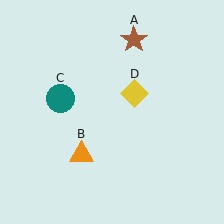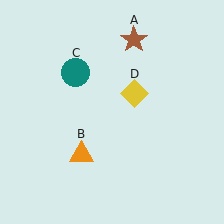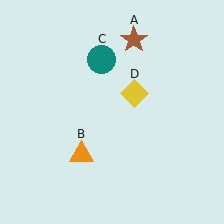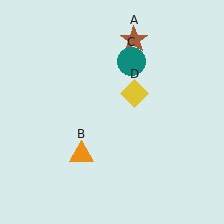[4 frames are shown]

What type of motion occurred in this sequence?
The teal circle (object C) rotated clockwise around the center of the scene.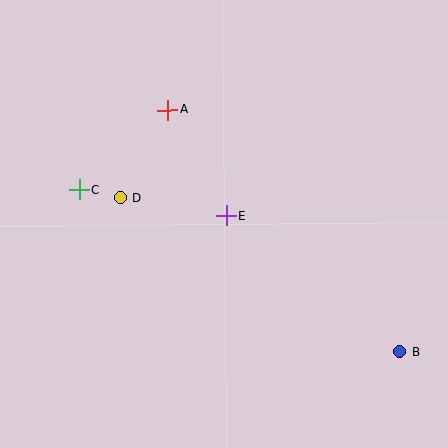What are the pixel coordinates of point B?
Point B is at (400, 352).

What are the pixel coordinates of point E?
Point E is at (226, 216).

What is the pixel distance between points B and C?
The distance between B and C is 360 pixels.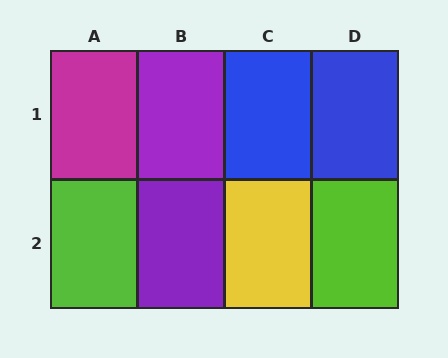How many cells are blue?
2 cells are blue.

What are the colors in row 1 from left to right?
Magenta, purple, blue, blue.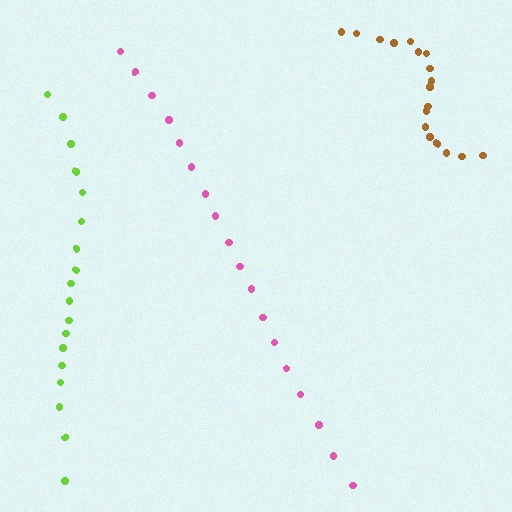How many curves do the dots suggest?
There are 3 distinct paths.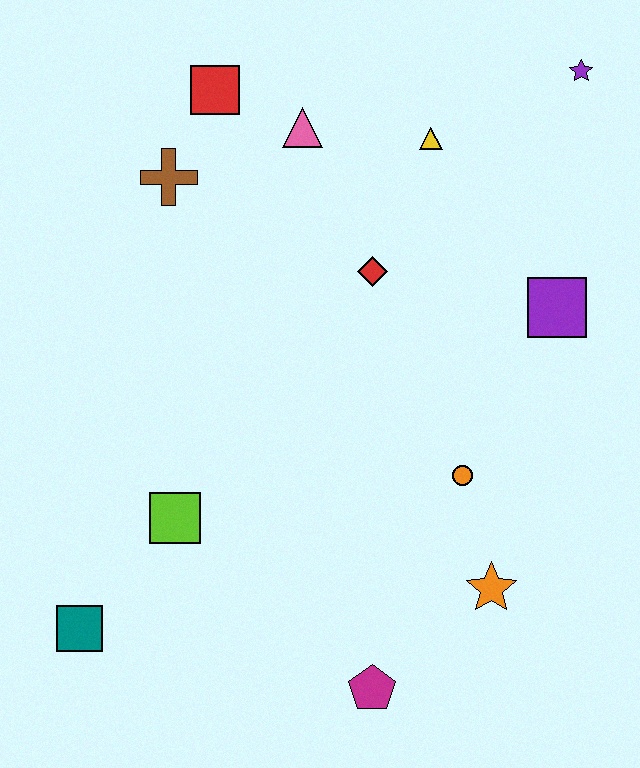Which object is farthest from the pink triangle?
The magenta pentagon is farthest from the pink triangle.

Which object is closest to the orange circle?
The orange star is closest to the orange circle.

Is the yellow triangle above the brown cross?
Yes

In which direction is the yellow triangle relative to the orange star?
The yellow triangle is above the orange star.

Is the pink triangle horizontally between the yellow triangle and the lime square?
Yes